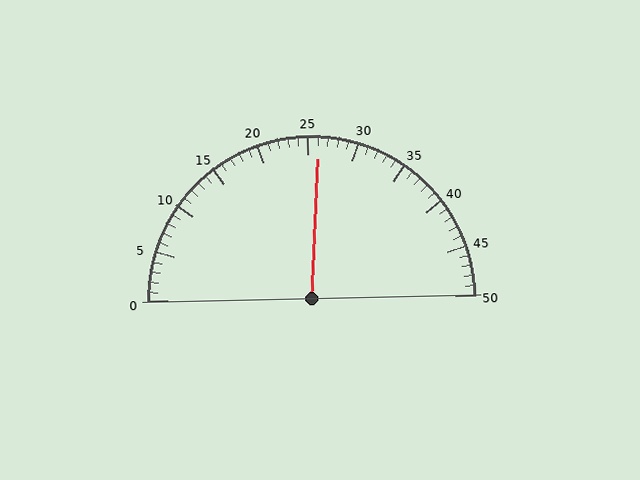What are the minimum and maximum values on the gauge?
The gauge ranges from 0 to 50.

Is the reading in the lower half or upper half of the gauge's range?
The reading is in the upper half of the range (0 to 50).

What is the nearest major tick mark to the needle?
The nearest major tick mark is 25.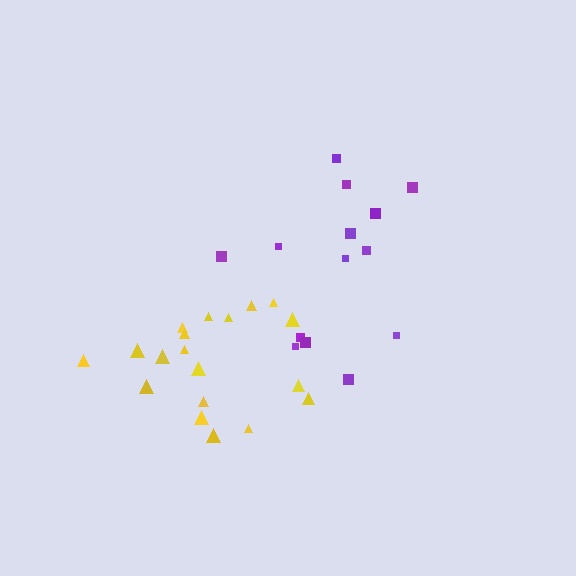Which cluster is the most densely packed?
Yellow.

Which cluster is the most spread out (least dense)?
Purple.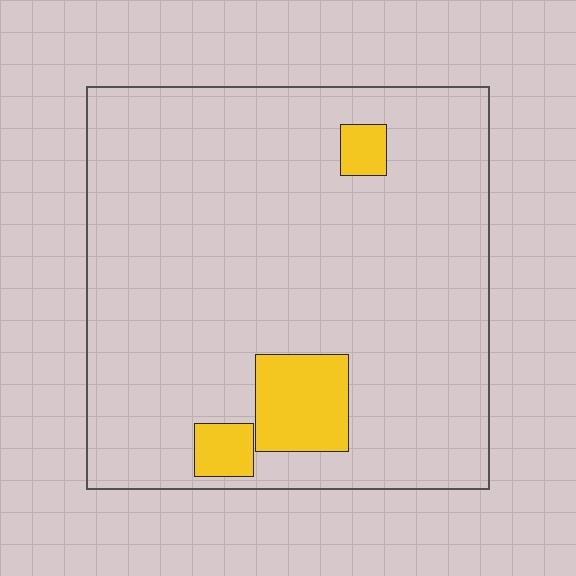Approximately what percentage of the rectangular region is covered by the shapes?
Approximately 10%.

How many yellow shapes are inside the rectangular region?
3.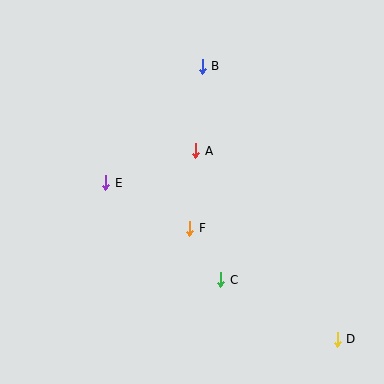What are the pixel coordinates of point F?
Point F is at (190, 228).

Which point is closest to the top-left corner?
Point E is closest to the top-left corner.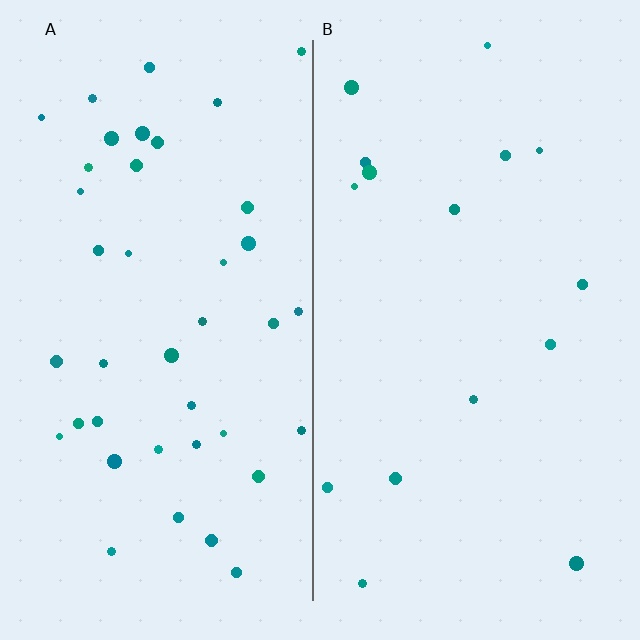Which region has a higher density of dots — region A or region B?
A (the left).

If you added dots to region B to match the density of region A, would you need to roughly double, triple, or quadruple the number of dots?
Approximately triple.